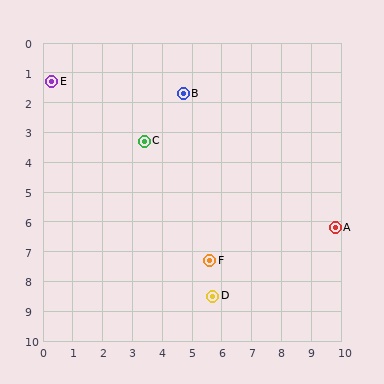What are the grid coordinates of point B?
Point B is at approximately (4.7, 1.7).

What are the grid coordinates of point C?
Point C is at approximately (3.4, 3.3).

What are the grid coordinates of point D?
Point D is at approximately (5.7, 8.5).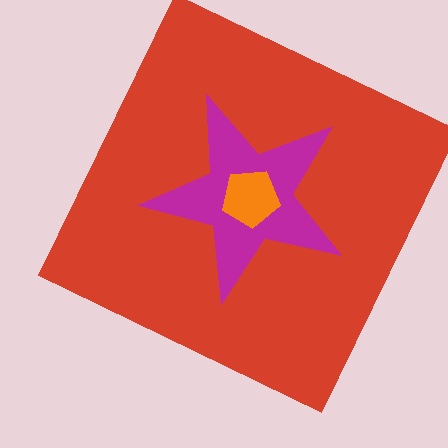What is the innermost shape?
The orange pentagon.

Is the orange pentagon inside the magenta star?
Yes.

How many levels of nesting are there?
3.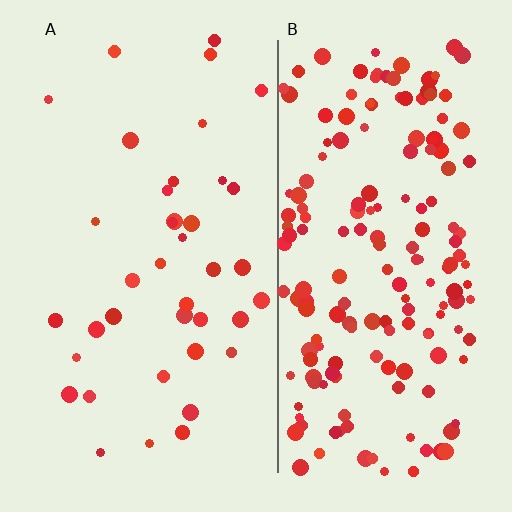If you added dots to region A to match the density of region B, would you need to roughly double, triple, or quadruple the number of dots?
Approximately quadruple.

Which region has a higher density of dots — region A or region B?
B (the right).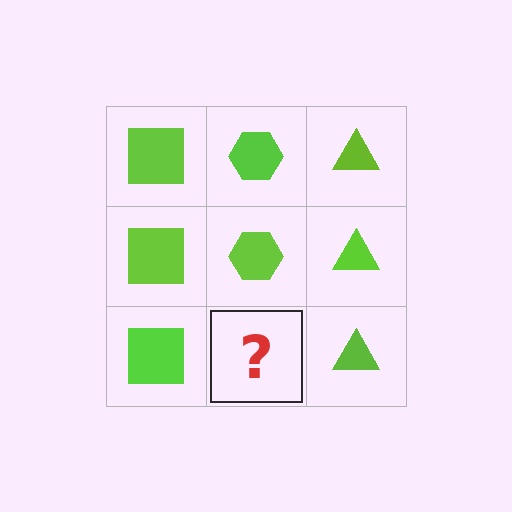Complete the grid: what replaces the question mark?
The question mark should be replaced with a lime hexagon.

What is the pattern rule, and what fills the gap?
The rule is that each column has a consistent shape. The gap should be filled with a lime hexagon.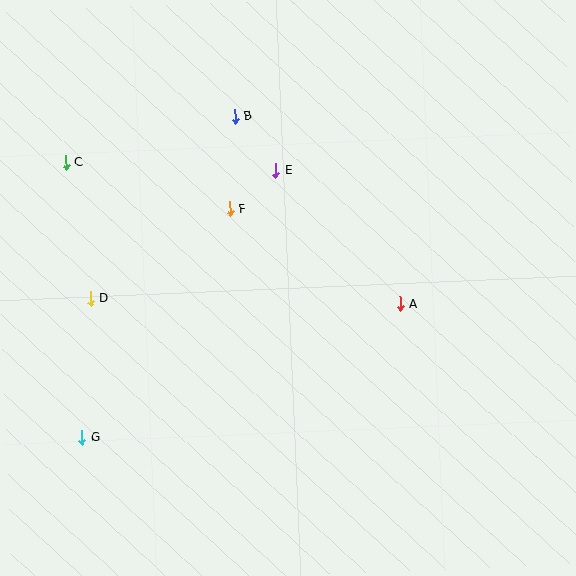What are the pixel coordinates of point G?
Point G is at (82, 438).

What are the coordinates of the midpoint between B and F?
The midpoint between B and F is at (232, 163).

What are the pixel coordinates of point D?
Point D is at (90, 299).